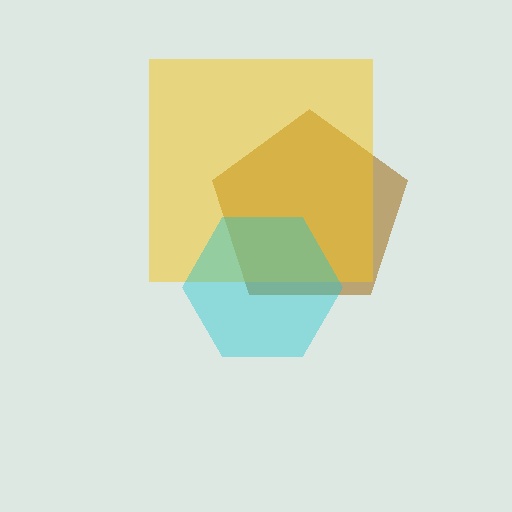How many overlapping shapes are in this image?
There are 3 overlapping shapes in the image.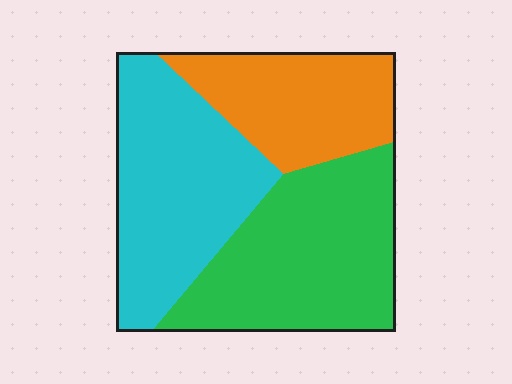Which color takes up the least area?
Orange, at roughly 25%.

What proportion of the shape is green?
Green covers 38% of the shape.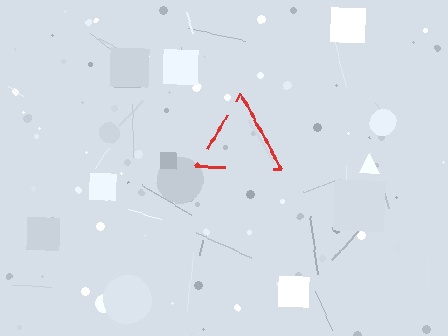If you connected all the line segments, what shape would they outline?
They would outline a triangle.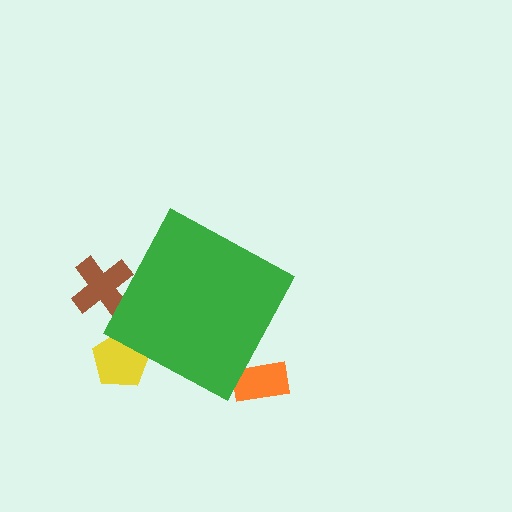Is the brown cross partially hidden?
Yes, the brown cross is partially hidden behind the green diamond.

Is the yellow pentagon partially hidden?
Yes, the yellow pentagon is partially hidden behind the green diamond.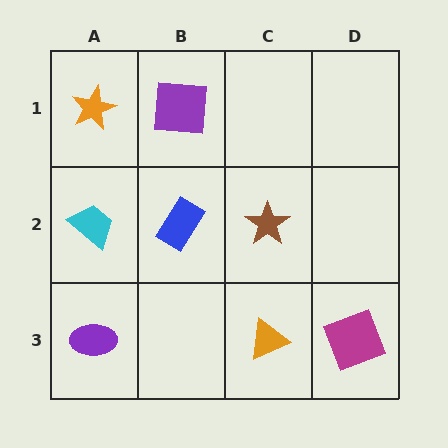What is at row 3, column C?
An orange triangle.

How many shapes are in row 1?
2 shapes.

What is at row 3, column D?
A magenta square.